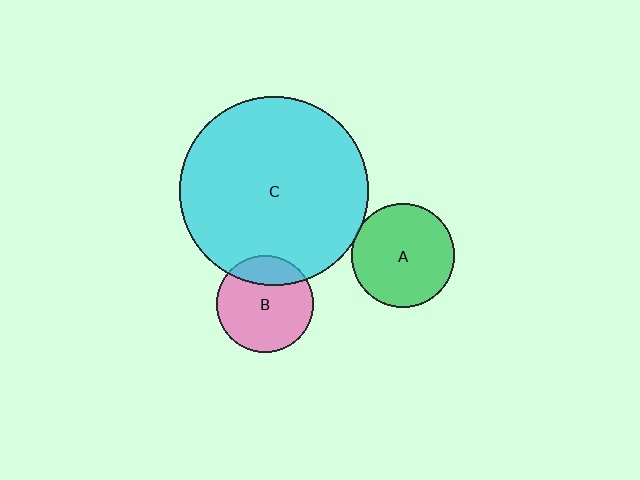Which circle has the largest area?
Circle C (cyan).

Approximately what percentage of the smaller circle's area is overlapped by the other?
Approximately 5%.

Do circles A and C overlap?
Yes.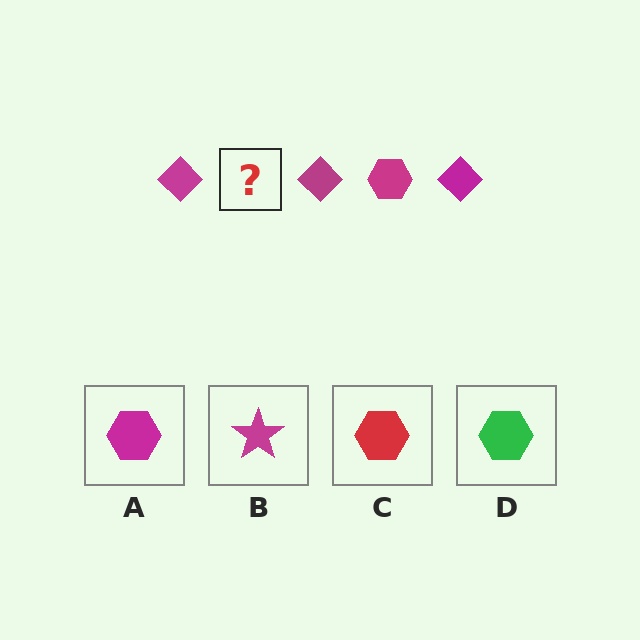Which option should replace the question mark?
Option A.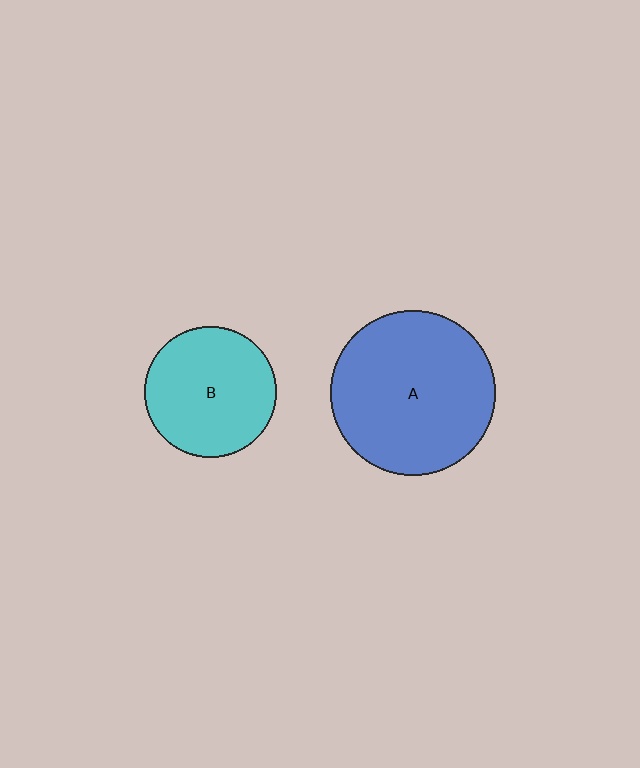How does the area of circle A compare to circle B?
Approximately 1.6 times.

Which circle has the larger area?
Circle A (blue).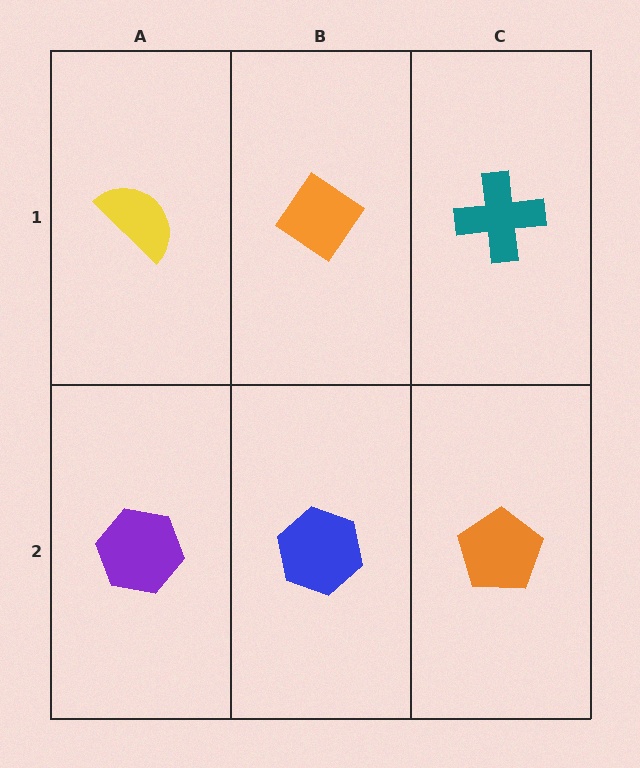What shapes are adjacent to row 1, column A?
A purple hexagon (row 2, column A), an orange diamond (row 1, column B).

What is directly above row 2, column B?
An orange diamond.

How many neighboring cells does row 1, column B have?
3.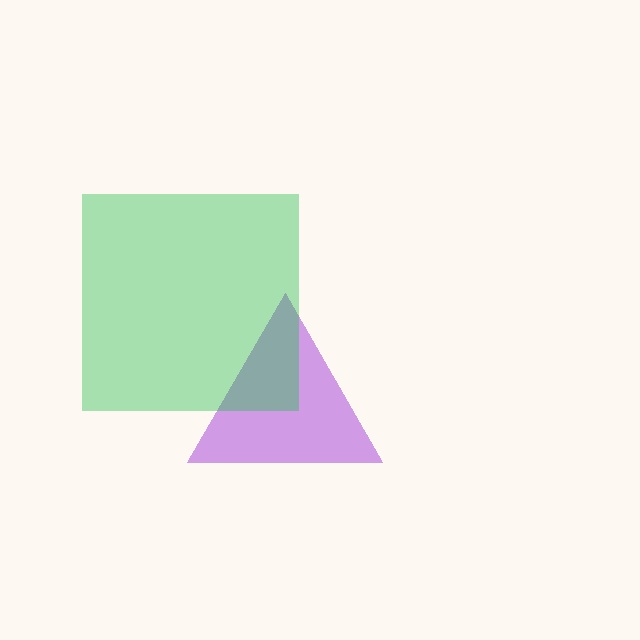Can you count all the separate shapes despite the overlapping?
Yes, there are 2 separate shapes.